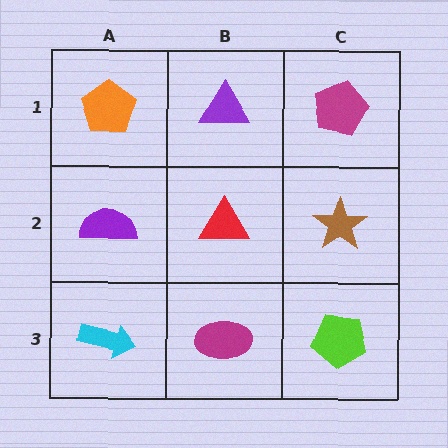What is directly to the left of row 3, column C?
A magenta ellipse.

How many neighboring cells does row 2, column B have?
4.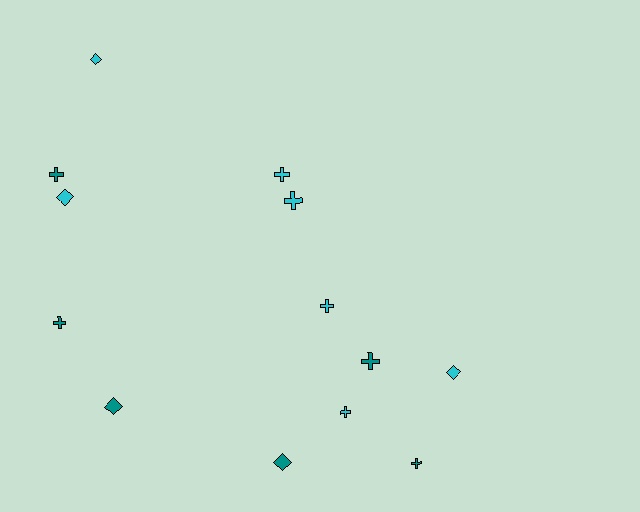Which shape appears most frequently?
Cross, with 8 objects.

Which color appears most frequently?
Cyan, with 7 objects.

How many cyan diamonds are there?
There are 3 cyan diamonds.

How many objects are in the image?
There are 13 objects.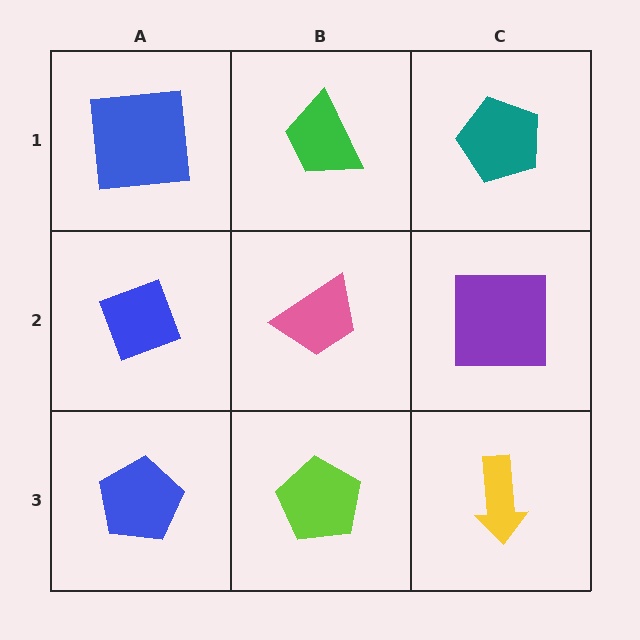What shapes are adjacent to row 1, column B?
A pink trapezoid (row 2, column B), a blue square (row 1, column A), a teal pentagon (row 1, column C).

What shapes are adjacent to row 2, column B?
A green trapezoid (row 1, column B), a lime pentagon (row 3, column B), a blue diamond (row 2, column A), a purple square (row 2, column C).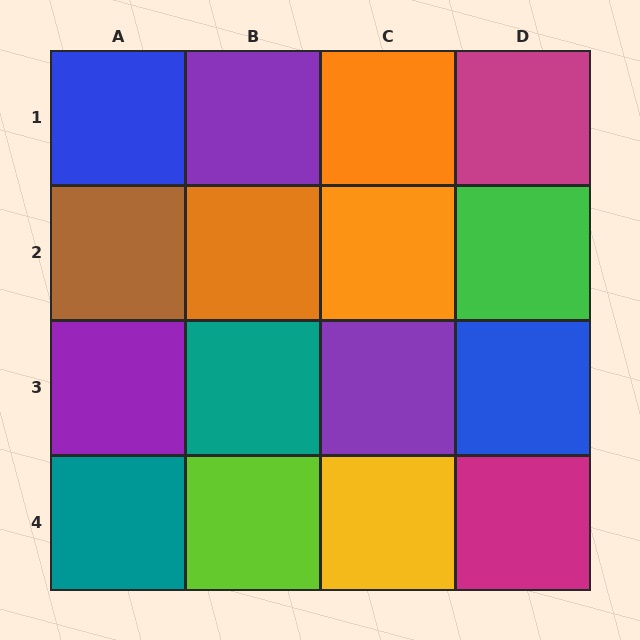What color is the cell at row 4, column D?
Magenta.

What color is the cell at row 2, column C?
Orange.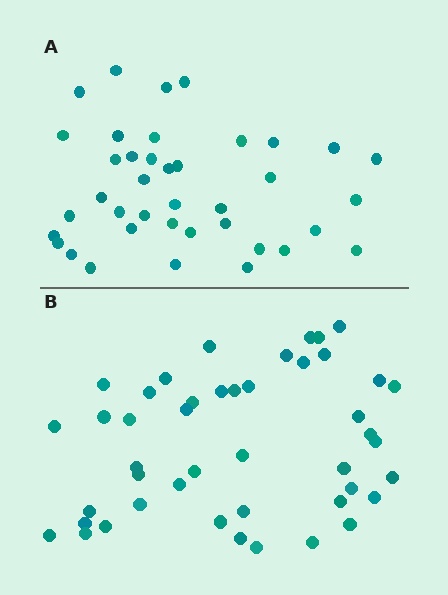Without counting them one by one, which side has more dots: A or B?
Region B (the bottom region) has more dots.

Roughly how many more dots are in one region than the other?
Region B has about 6 more dots than region A.